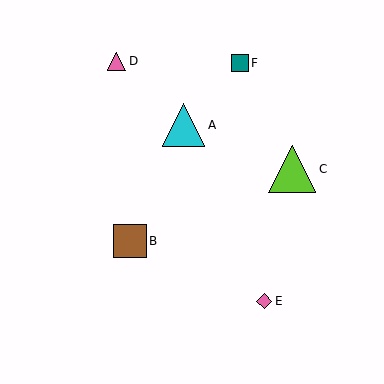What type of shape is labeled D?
Shape D is a pink triangle.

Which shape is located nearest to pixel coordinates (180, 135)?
The cyan triangle (labeled A) at (184, 125) is nearest to that location.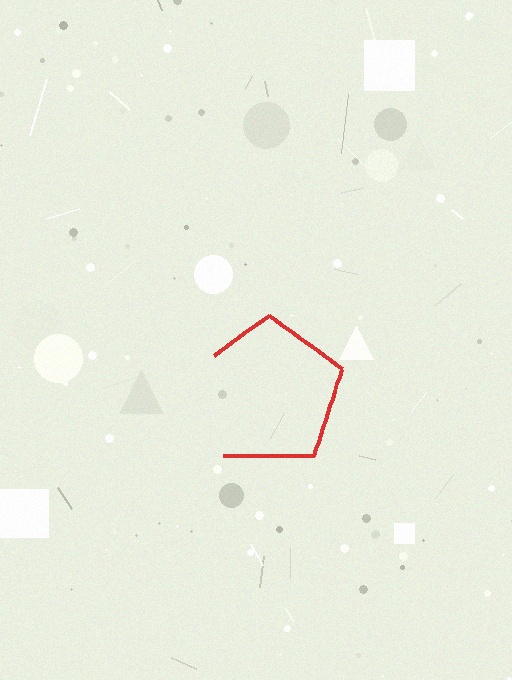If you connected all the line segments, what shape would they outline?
They would outline a pentagon.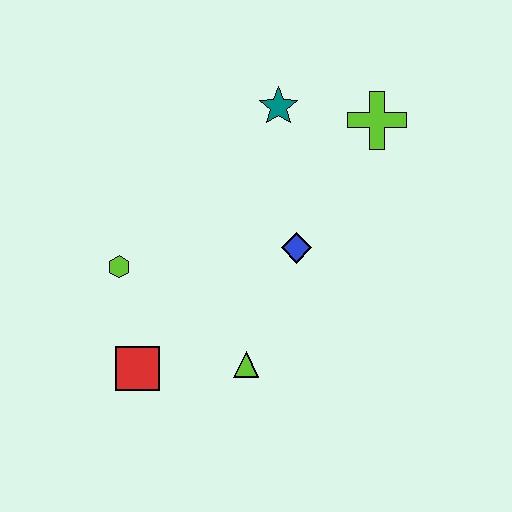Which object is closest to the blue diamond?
The lime triangle is closest to the blue diamond.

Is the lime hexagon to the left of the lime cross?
Yes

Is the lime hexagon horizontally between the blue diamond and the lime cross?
No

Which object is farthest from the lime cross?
The red square is farthest from the lime cross.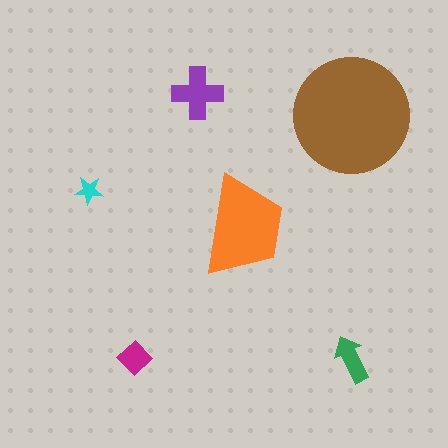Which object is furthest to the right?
The brown circle is rightmost.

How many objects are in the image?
There are 6 objects in the image.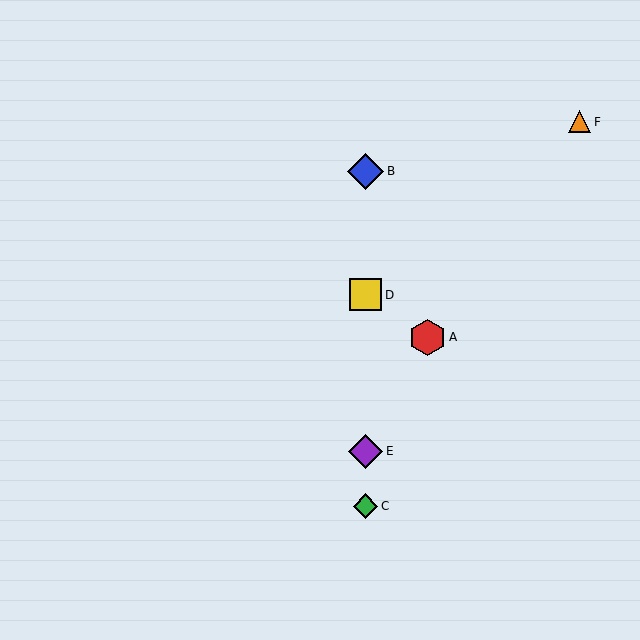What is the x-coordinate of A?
Object A is at x≈428.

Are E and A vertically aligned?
No, E is at x≈366 and A is at x≈428.